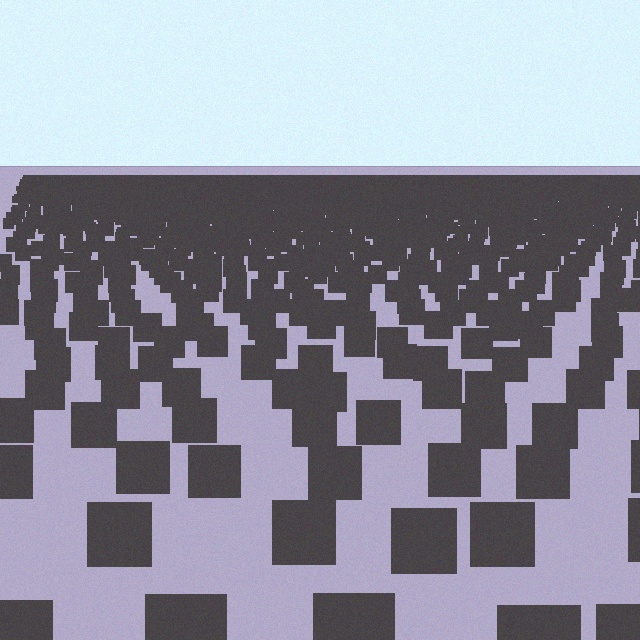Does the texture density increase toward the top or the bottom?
Density increases toward the top.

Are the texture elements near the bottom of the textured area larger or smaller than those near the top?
Larger. Near the bottom, elements are closer to the viewer and appear at a bigger on-screen size.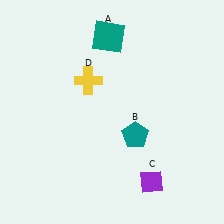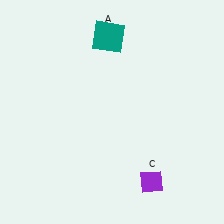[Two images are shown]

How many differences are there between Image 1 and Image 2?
There are 2 differences between the two images.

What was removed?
The yellow cross (D), the teal pentagon (B) were removed in Image 2.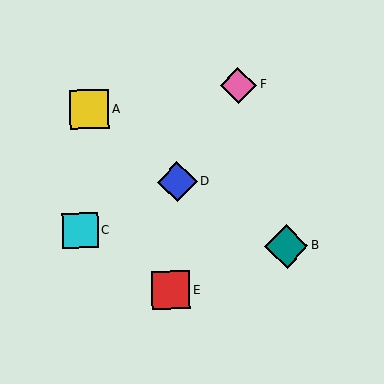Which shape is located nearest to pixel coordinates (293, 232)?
The teal diamond (labeled B) at (286, 246) is nearest to that location.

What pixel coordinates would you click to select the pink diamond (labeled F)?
Click at (238, 85) to select the pink diamond F.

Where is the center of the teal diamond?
The center of the teal diamond is at (286, 246).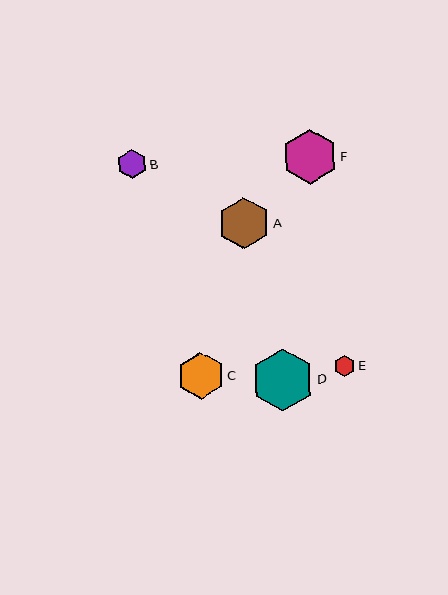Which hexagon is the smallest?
Hexagon E is the smallest with a size of approximately 21 pixels.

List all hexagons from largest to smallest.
From largest to smallest: D, F, A, C, B, E.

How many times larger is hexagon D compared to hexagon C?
Hexagon D is approximately 1.3 times the size of hexagon C.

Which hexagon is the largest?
Hexagon D is the largest with a size of approximately 63 pixels.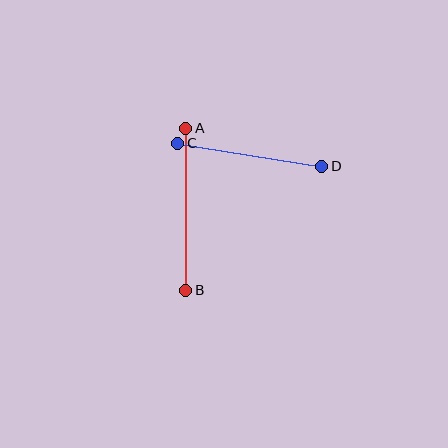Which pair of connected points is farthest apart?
Points A and B are farthest apart.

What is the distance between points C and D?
The distance is approximately 146 pixels.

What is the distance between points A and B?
The distance is approximately 162 pixels.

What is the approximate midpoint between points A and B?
The midpoint is at approximately (186, 209) pixels.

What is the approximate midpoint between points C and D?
The midpoint is at approximately (250, 155) pixels.